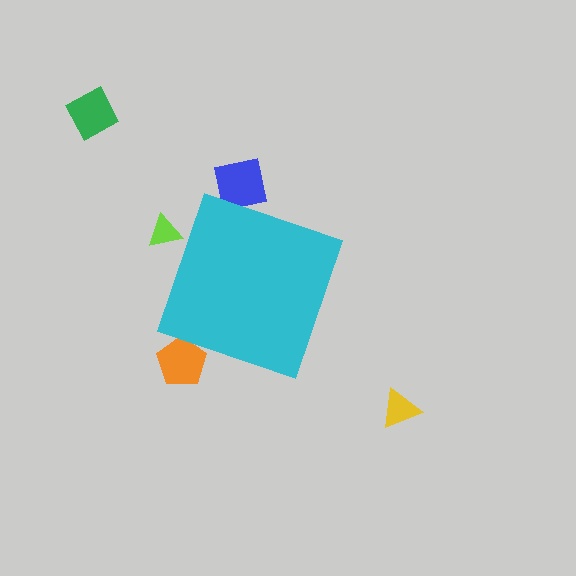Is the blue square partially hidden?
Yes, the blue square is partially hidden behind the cyan diamond.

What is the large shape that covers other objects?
A cyan diamond.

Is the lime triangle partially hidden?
Yes, the lime triangle is partially hidden behind the cyan diamond.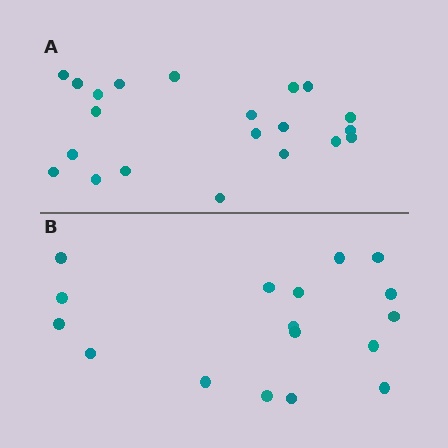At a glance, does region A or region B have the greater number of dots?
Region A (the top region) has more dots.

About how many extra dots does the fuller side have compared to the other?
Region A has about 4 more dots than region B.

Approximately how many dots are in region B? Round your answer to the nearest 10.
About 20 dots. (The exact count is 17, which rounds to 20.)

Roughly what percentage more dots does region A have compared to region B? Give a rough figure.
About 25% more.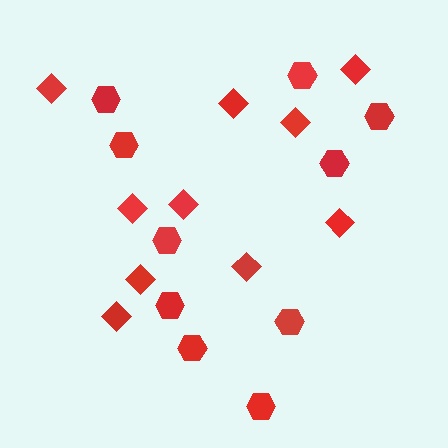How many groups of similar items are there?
There are 2 groups: one group of diamonds (10) and one group of hexagons (10).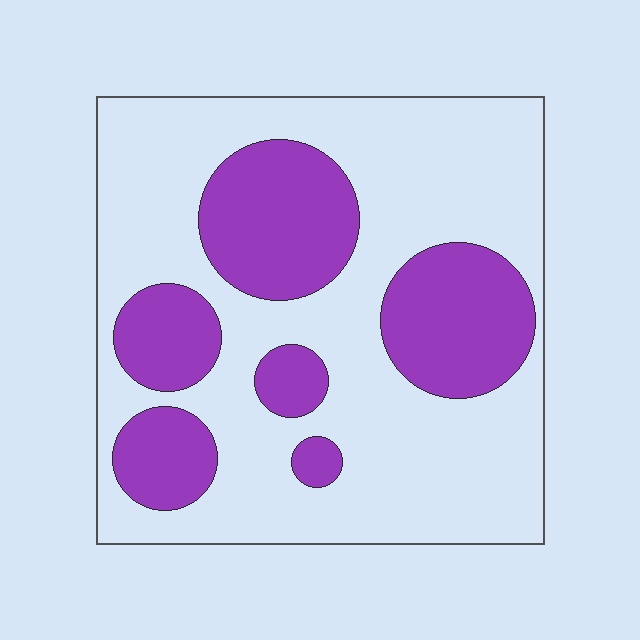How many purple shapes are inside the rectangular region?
6.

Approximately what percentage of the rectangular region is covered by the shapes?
Approximately 30%.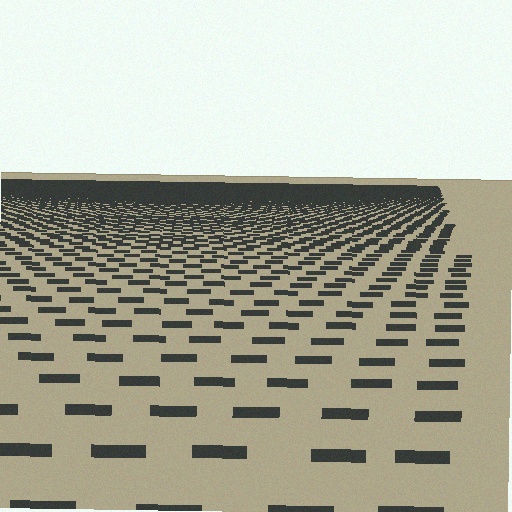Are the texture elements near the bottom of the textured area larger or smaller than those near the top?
Larger. Near the bottom, elements are closer to the viewer and appear at a bigger on-screen size.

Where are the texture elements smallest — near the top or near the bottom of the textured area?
Near the top.